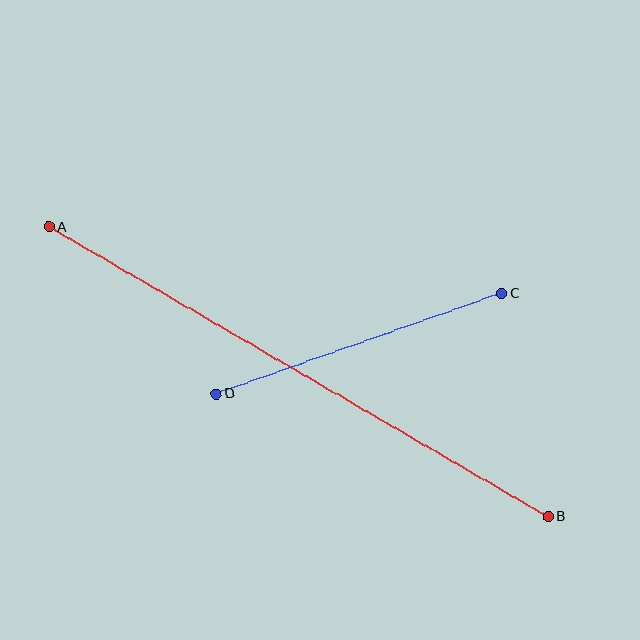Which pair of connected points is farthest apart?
Points A and B are farthest apart.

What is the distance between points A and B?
The distance is approximately 577 pixels.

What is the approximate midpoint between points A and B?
The midpoint is at approximately (298, 372) pixels.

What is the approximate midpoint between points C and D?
The midpoint is at approximately (359, 344) pixels.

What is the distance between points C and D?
The distance is approximately 303 pixels.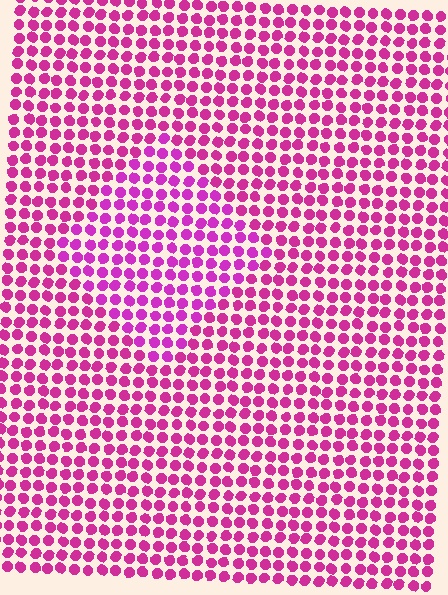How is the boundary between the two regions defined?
The boundary is defined purely by a slight shift in hue (about 17 degrees). Spacing, size, and orientation are identical on both sides.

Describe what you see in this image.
The image is filled with small magenta elements in a uniform arrangement. A diamond-shaped region is visible where the elements are tinted to a slightly different hue, forming a subtle color boundary.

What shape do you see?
I see a diamond.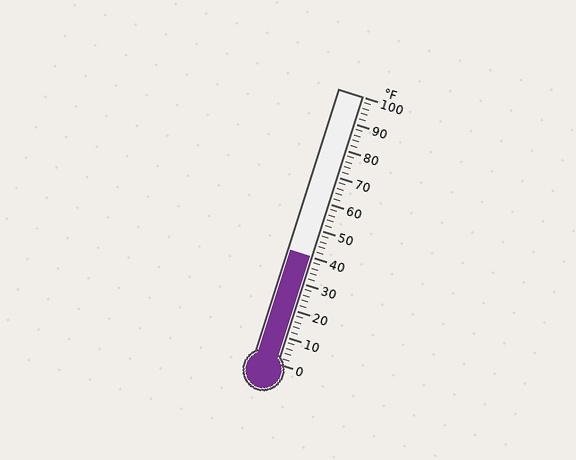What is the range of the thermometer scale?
The thermometer scale ranges from 0°F to 100°F.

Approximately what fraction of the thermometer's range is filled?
The thermometer is filled to approximately 40% of its range.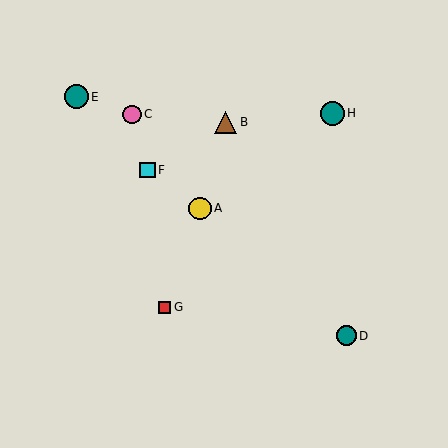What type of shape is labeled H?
Shape H is a teal circle.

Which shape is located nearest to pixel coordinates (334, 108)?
The teal circle (labeled H) at (332, 113) is nearest to that location.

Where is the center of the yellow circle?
The center of the yellow circle is at (200, 208).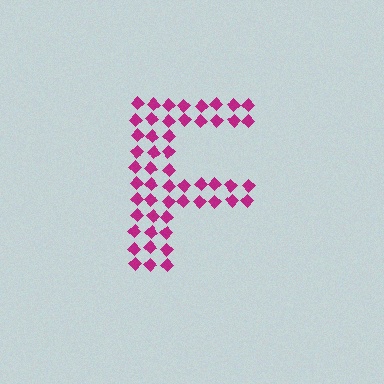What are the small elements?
The small elements are diamonds.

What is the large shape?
The large shape is the letter F.